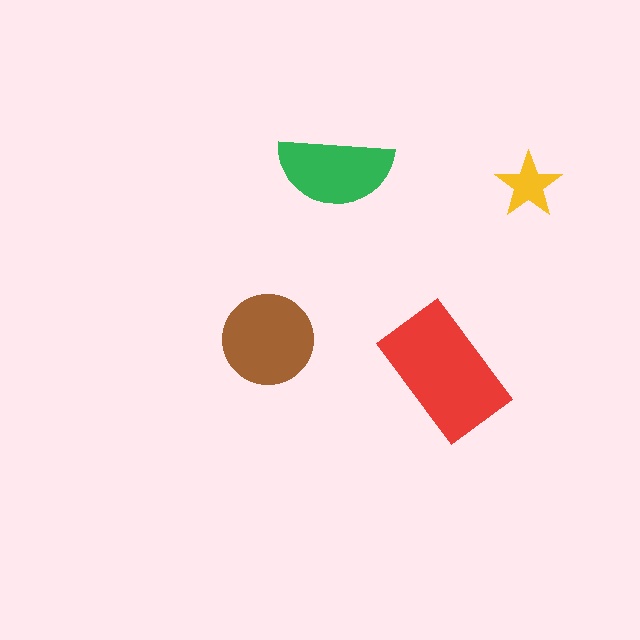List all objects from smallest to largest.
The yellow star, the green semicircle, the brown circle, the red rectangle.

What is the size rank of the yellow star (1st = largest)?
4th.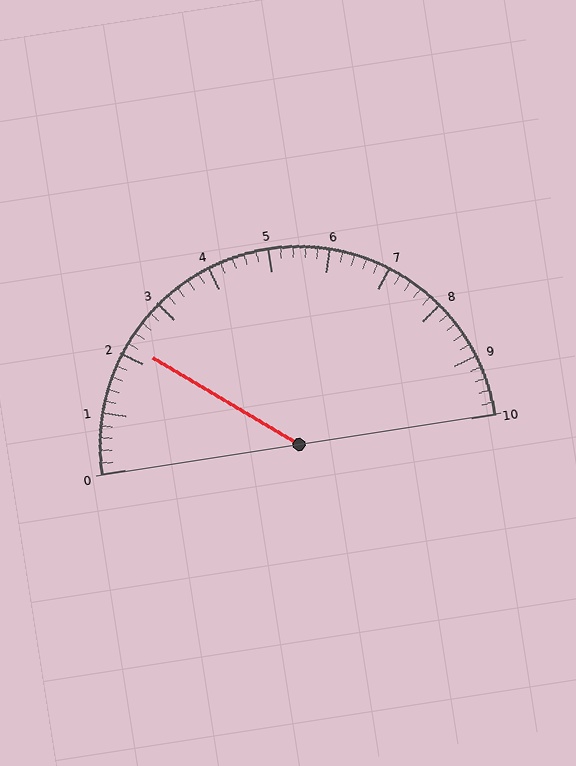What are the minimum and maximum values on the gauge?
The gauge ranges from 0 to 10.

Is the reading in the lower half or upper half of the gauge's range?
The reading is in the lower half of the range (0 to 10).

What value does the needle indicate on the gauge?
The needle indicates approximately 2.2.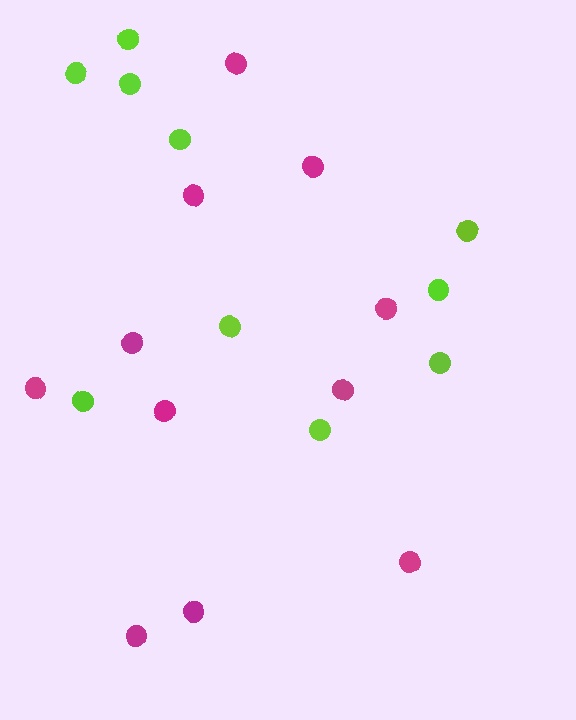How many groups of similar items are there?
There are 2 groups: one group of lime circles (10) and one group of magenta circles (11).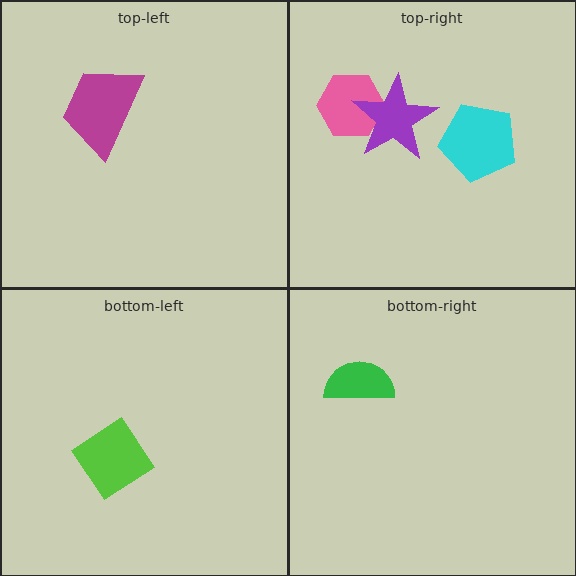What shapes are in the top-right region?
The cyan pentagon, the pink hexagon, the purple star.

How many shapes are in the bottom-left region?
1.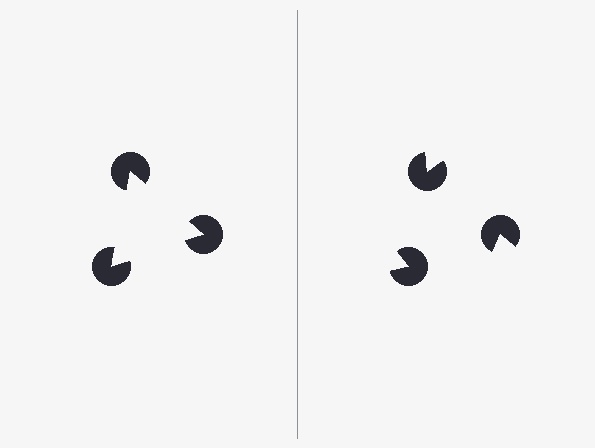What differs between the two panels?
The pac-man discs are positioned identically on both sides; only the wedge orientations differ. On the left they align to a triangle; on the right they are misaligned.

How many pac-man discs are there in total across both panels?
6 — 3 on each side.